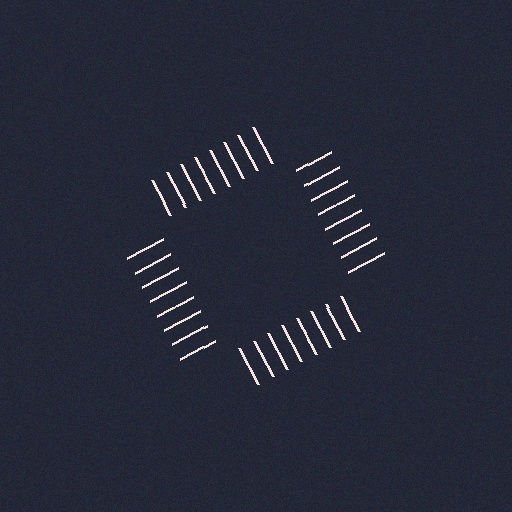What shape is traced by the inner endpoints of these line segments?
An illusory square — the line segments terminate on its edges but no continuous stroke is drawn.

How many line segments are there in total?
32 — 8 along each of the 4 edges.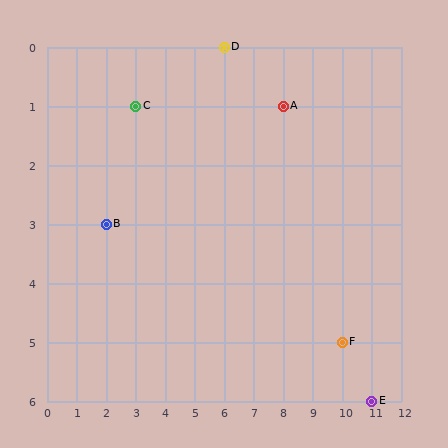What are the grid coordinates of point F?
Point F is at grid coordinates (10, 5).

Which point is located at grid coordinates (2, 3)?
Point B is at (2, 3).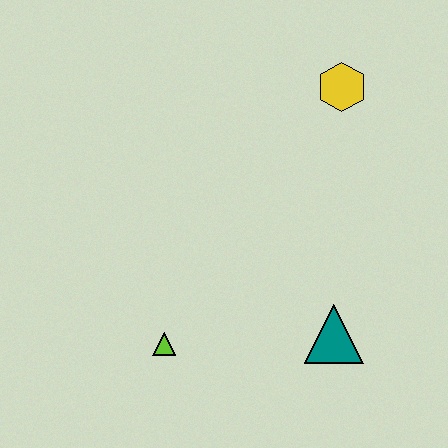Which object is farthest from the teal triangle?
The yellow hexagon is farthest from the teal triangle.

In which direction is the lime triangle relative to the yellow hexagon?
The lime triangle is below the yellow hexagon.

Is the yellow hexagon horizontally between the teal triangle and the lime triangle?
No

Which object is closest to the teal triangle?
The lime triangle is closest to the teal triangle.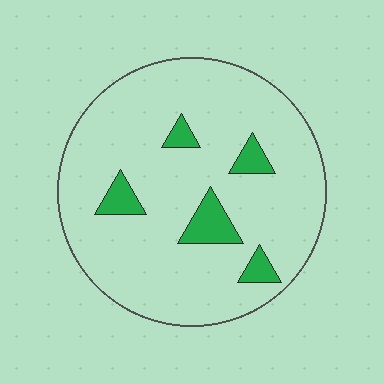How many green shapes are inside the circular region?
5.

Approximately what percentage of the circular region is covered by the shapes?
Approximately 10%.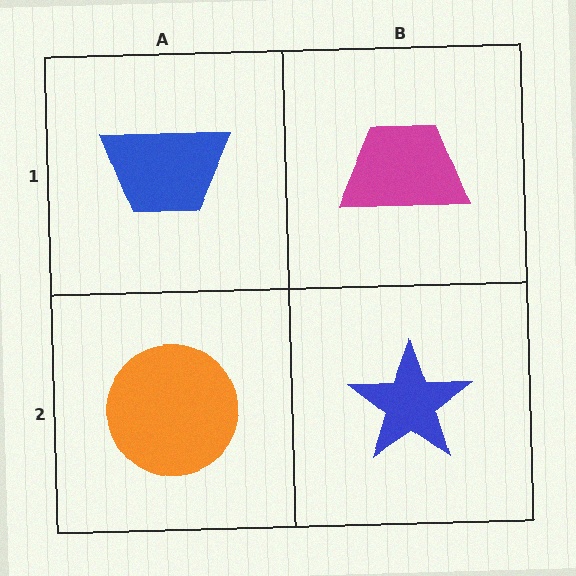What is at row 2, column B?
A blue star.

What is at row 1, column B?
A magenta trapezoid.